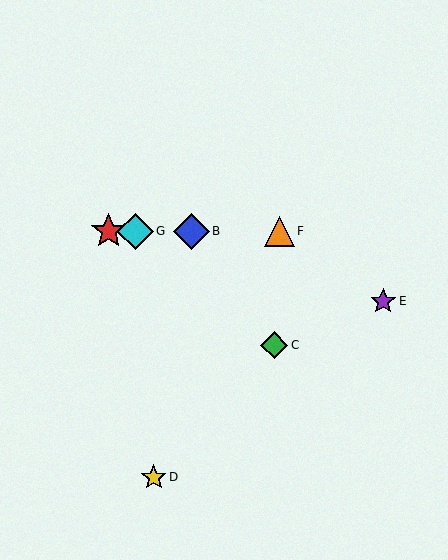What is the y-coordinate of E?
Object E is at y≈301.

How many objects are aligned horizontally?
4 objects (A, B, F, G) are aligned horizontally.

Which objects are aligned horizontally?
Objects A, B, F, G are aligned horizontally.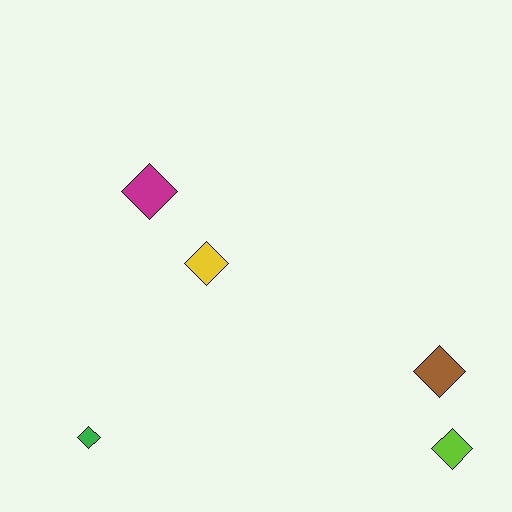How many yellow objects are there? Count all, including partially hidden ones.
There is 1 yellow object.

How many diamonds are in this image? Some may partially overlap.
There are 5 diamonds.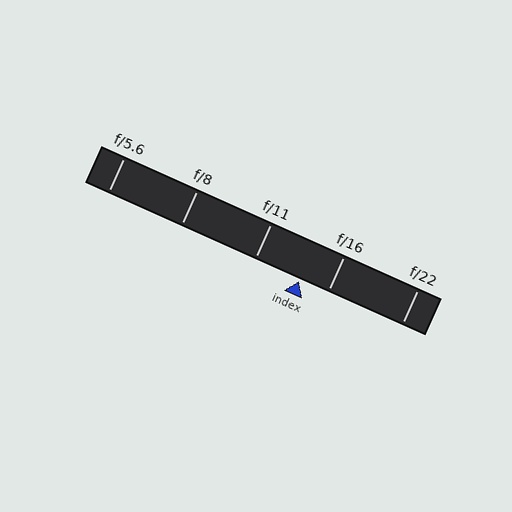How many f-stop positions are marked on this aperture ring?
There are 5 f-stop positions marked.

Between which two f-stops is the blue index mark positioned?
The index mark is between f/11 and f/16.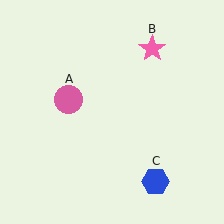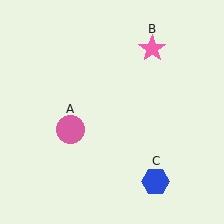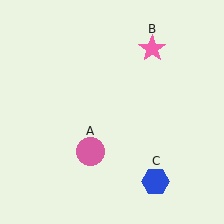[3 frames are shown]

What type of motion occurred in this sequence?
The pink circle (object A) rotated counterclockwise around the center of the scene.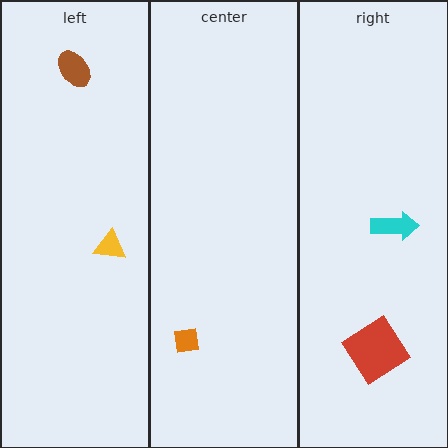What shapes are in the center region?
The orange square.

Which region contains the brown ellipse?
The left region.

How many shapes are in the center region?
1.